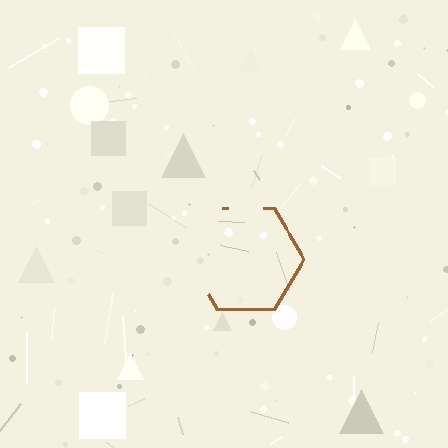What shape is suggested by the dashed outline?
The dashed outline suggests a hexagon.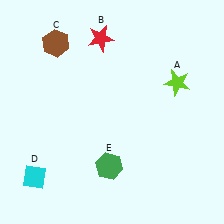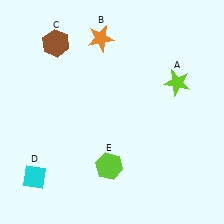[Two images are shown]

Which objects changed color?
B changed from red to orange. E changed from green to lime.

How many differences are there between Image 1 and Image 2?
There are 2 differences between the two images.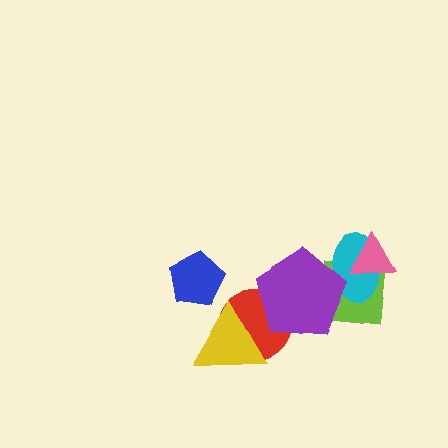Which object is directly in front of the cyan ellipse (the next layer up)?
The pink triangle is directly in front of the cyan ellipse.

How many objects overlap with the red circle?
2 objects overlap with the red circle.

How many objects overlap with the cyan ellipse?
3 objects overlap with the cyan ellipse.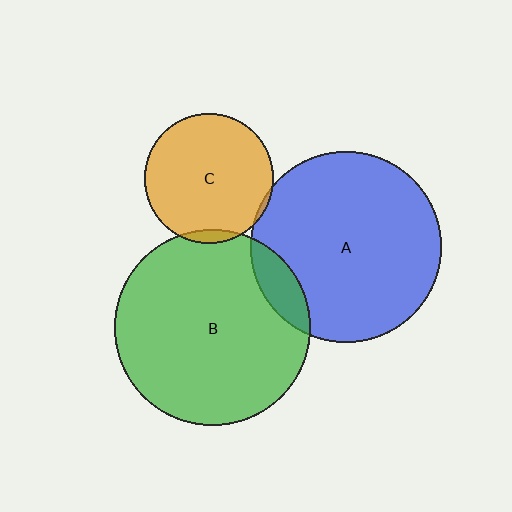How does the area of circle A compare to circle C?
Approximately 2.2 times.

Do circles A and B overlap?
Yes.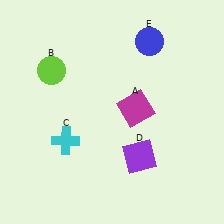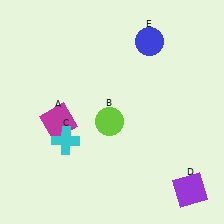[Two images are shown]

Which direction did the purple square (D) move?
The purple square (D) moved right.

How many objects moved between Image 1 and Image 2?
3 objects moved between the two images.